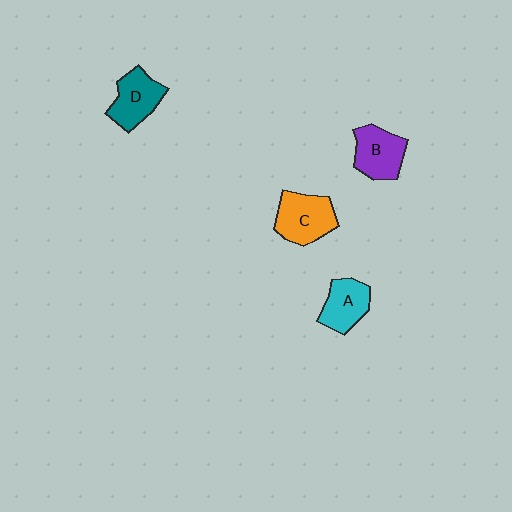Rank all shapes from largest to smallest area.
From largest to smallest: C (orange), B (purple), D (teal), A (cyan).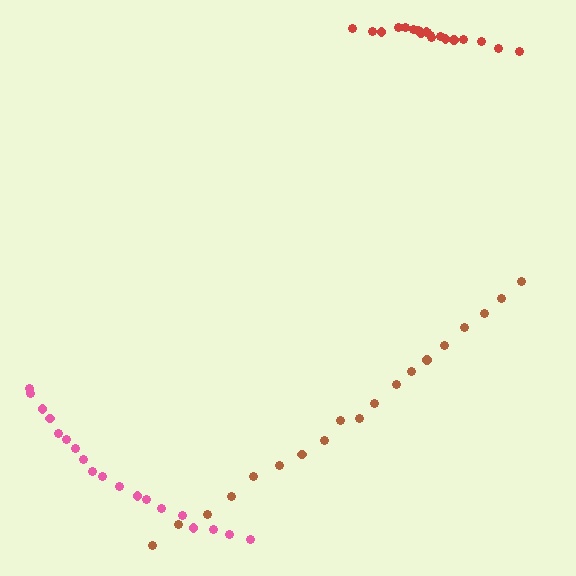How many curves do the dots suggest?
There are 3 distinct paths.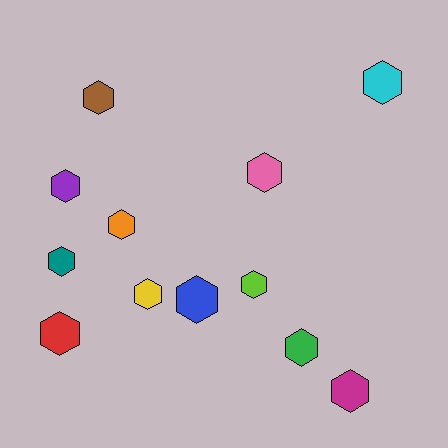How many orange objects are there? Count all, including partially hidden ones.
There is 1 orange object.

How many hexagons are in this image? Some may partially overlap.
There are 12 hexagons.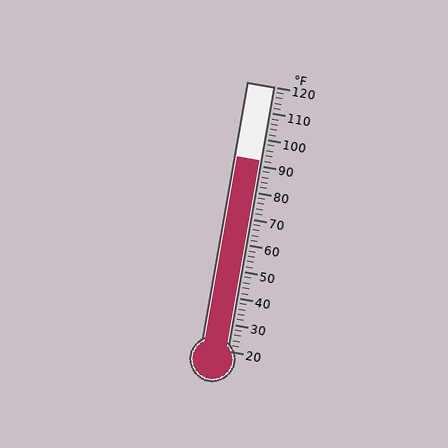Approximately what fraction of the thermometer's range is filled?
The thermometer is filled to approximately 70% of its range.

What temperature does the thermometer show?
The thermometer shows approximately 92°F.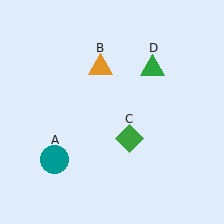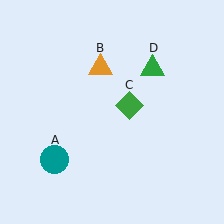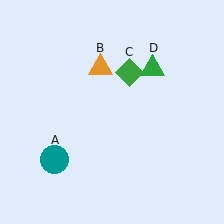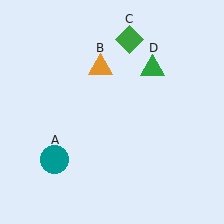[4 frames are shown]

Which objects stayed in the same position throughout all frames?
Teal circle (object A) and orange triangle (object B) and green triangle (object D) remained stationary.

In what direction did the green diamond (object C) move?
The green diamond (object C) moved up.